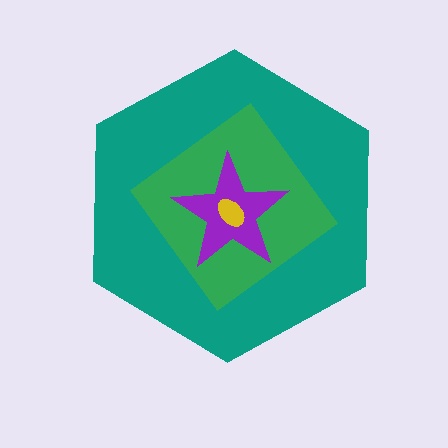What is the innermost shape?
The yellow ellipse.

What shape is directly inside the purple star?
The yellow ellipse.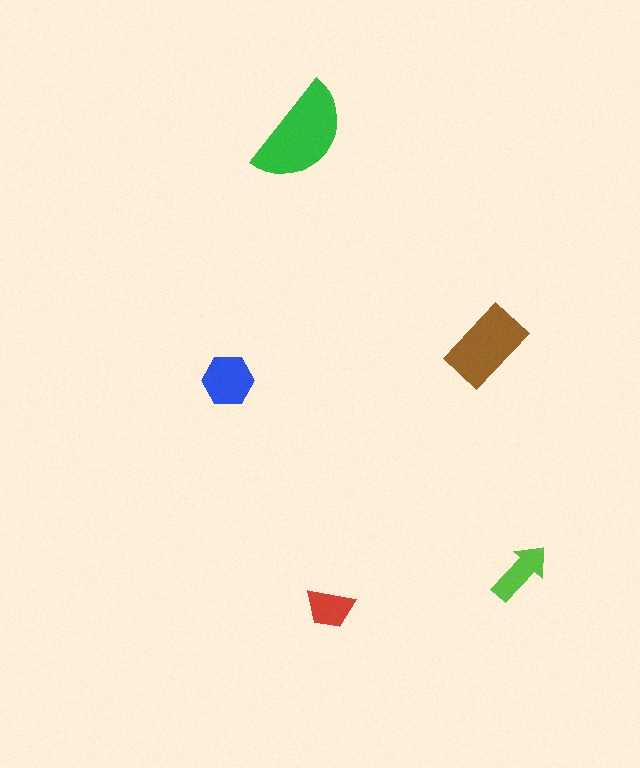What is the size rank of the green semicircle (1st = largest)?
1st.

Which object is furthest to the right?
The lime arrow is rightmost.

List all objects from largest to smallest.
The green semicircle, the brown rectangle, the blue hexagon, the lime arrow, the red trapezoid.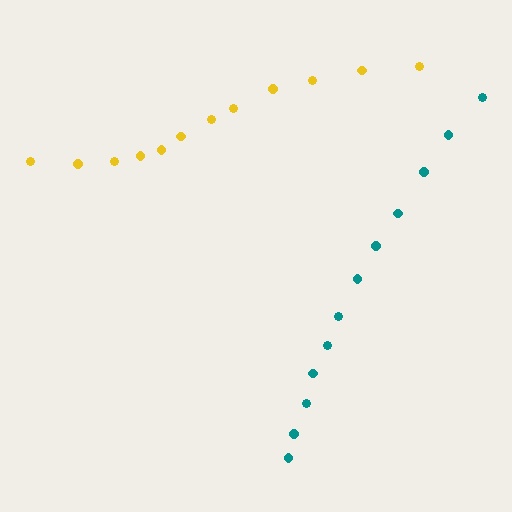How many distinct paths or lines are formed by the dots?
There are 2 distinct paths.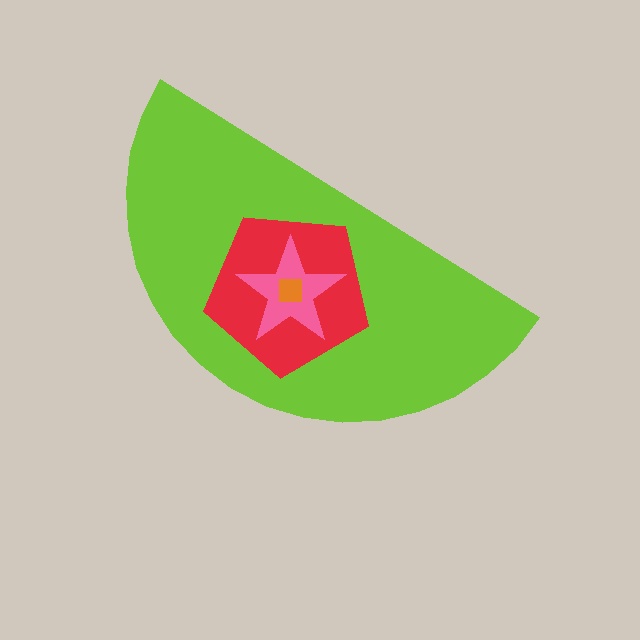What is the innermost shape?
The orange square.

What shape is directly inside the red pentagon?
The pink star.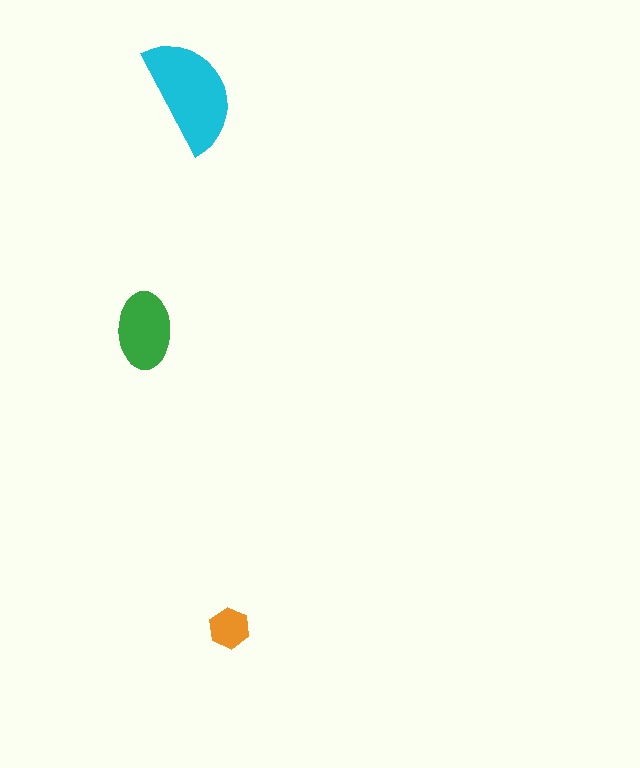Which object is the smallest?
The orange hexagon.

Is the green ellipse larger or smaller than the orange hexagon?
Larger.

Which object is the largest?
The cyan semicircle.